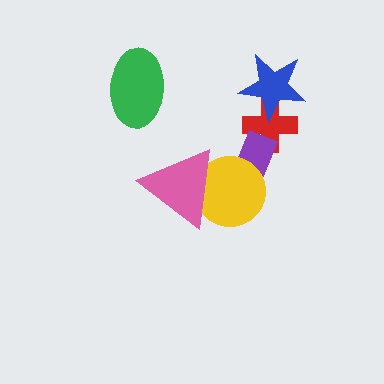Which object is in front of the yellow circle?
The pink triangle is in front of the yellow circle.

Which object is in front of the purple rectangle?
The yellow circle is in front of the purple rectangle.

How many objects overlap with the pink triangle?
1 object overlaps with the pink triangle.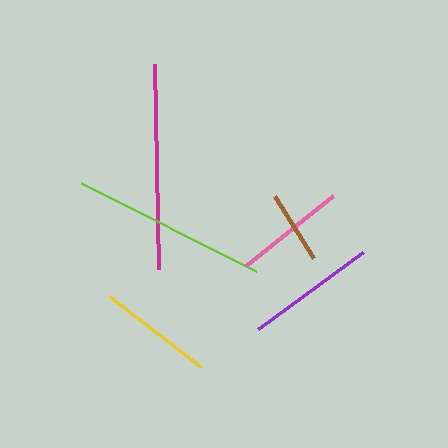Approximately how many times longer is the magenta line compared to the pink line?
The magenta line is approximately 1.8 times the length of the pink line.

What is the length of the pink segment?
The pink segment is approximately 111 pixels long.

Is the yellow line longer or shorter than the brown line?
The yellow line is longer than the brown line.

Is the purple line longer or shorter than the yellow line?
The purple line is longer than the yellow line.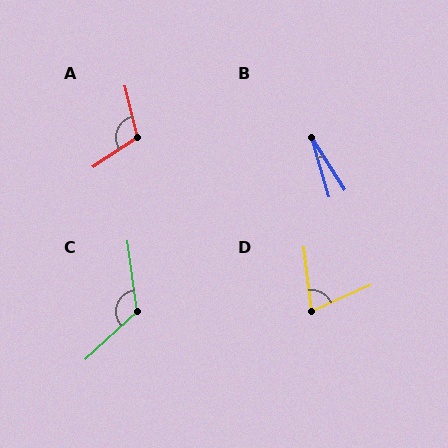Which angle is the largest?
C, at approximately 125 degrees.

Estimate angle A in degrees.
Approximately 111 degrees.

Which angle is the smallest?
B, at approximately 17 degrees.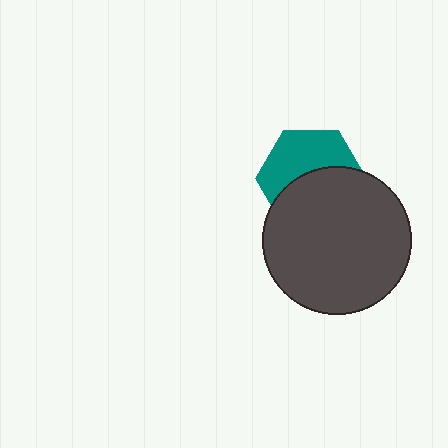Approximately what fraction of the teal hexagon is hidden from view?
Roughly 52% of the teal hexagon is hidden behind the dark gray circle.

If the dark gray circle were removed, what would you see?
You would see the complete teal hexagon.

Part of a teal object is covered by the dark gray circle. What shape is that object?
It is a hexagon.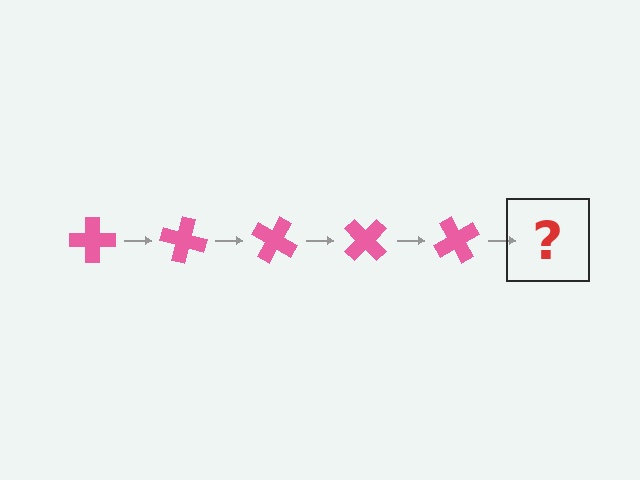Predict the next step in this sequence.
The next step is a pink cross rotated 75 degrees.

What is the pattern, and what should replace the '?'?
The pattern is that the cross rotates 15 degrees each step. The '?' should be a pink cross rotated 75 degrees.